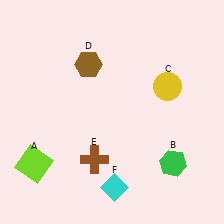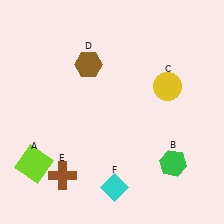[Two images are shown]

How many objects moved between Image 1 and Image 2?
1 object moved between the two images.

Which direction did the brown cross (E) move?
The brown cross (E) moved left.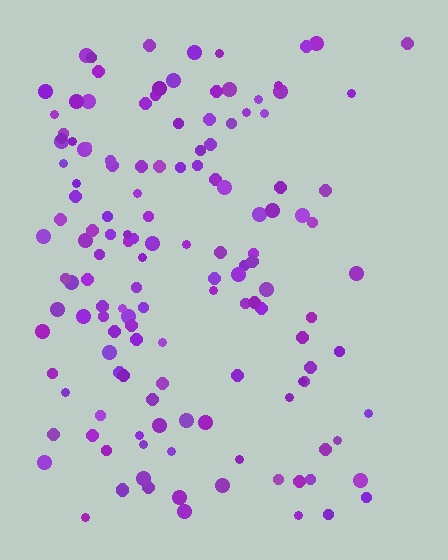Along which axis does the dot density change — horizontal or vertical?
Horizontal.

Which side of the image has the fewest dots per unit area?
The right.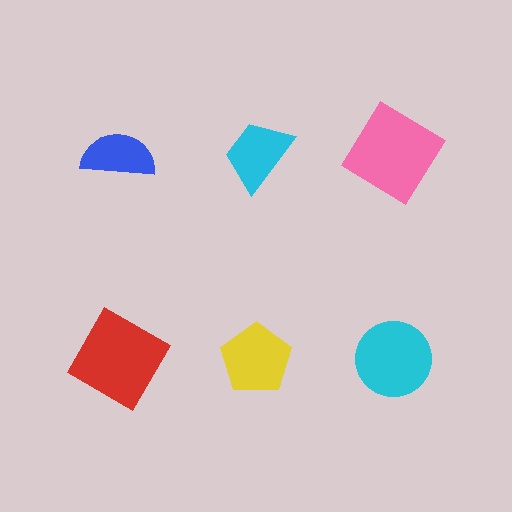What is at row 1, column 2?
A cyan trapezoid.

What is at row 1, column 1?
A blue semicircle.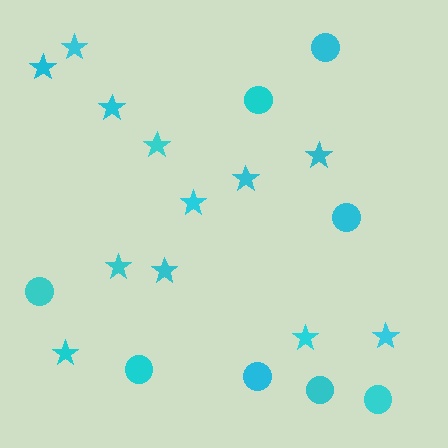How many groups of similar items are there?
There are 2 groups: one group of circles (8) and one group of stars (12).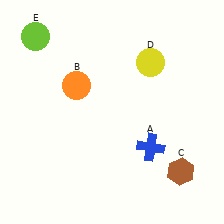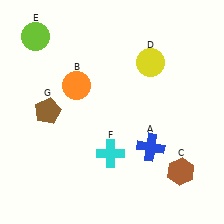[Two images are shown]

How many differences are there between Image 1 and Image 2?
There are 2 differences between the two images.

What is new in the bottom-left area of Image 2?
A cyan cross (F) was added in the bottom-left area of Image 2.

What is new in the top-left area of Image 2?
A brown pentagon (G) was added in the top-left area of Image 2.